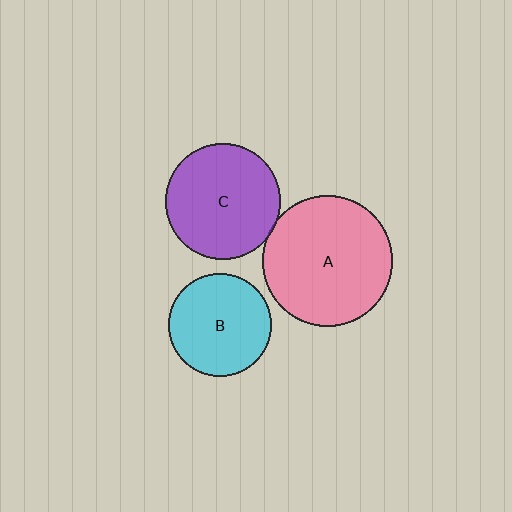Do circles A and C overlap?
Yes.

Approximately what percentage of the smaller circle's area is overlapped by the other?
Approximately 5%.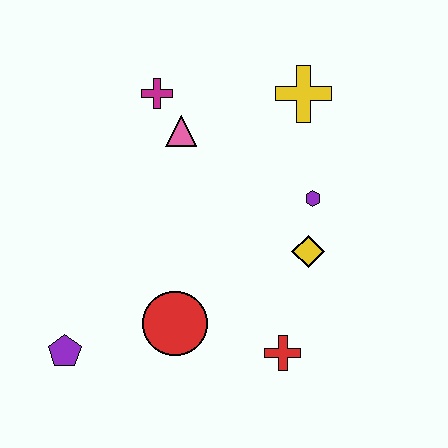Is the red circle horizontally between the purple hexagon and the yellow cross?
No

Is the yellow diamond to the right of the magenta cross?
Yes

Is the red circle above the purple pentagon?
Yes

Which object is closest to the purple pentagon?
The red circle is closest to the purple pentagon.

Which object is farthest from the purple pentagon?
The yellow cross is farthest from the purple pentagon.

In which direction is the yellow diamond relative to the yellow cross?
The yellow diamond is below the yellow cross.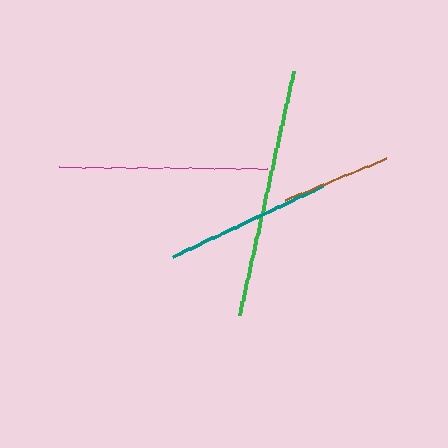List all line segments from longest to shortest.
From longest to shortest: green, magenta, teal, brown.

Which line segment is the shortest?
The brown line is the shortest at approximately 109 pixels.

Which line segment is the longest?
The green line is the longest at approximately 250 pixels.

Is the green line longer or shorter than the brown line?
The green line is longer than the brown line.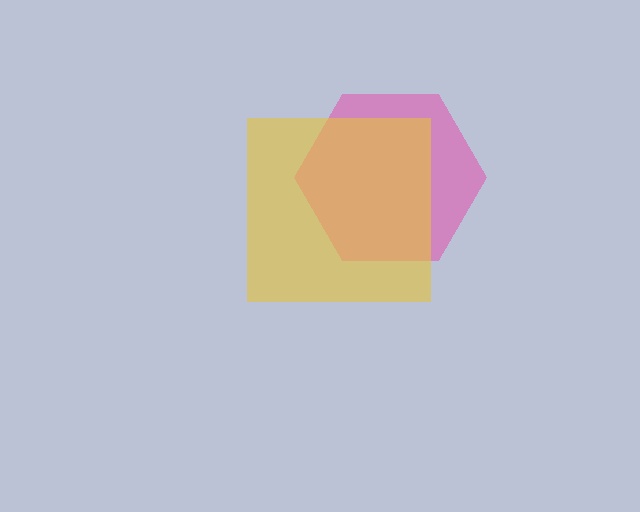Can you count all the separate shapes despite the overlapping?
Yes, there are 2 separate shapes.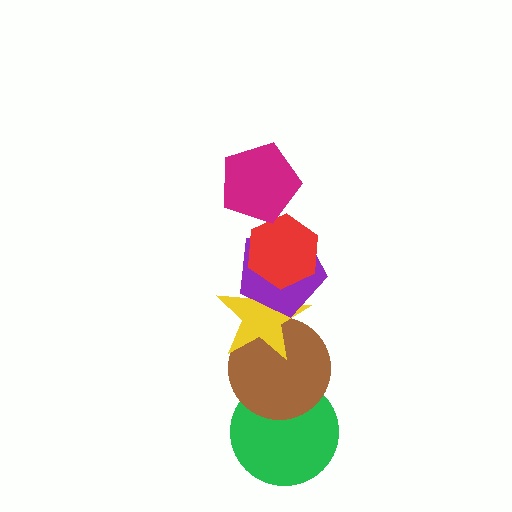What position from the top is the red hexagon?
The red hexagon is 2nd from the top.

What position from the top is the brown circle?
The brown circle is 5th from the top.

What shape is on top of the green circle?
The brown circle is on top of the green circle.